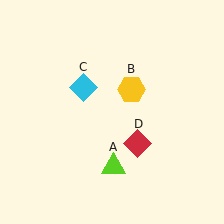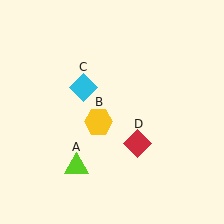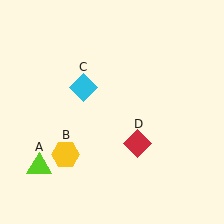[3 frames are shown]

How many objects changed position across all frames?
2 objects changed position: lime triangle (object A), yellow hexagon (object B).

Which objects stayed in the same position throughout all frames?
Cyan diamond (object C) and red diamond (object D) remained stationary.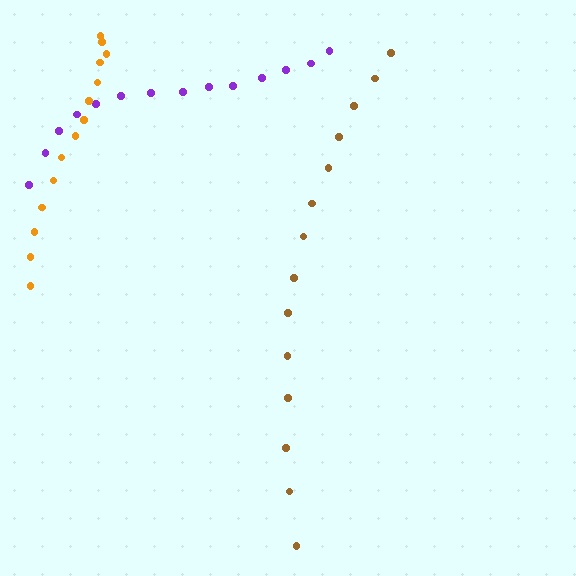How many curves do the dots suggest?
There are 3 distinct paths.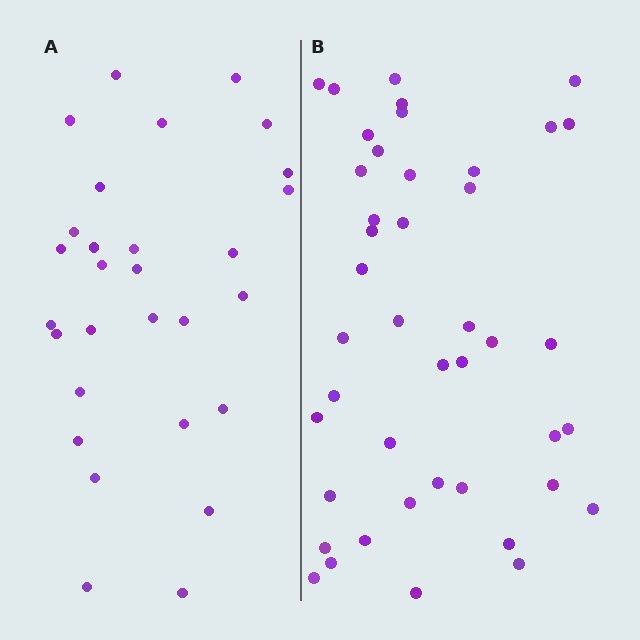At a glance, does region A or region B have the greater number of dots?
Region B (the right region) has more dots.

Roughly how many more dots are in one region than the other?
Region B has approximately 15 more dots than region A.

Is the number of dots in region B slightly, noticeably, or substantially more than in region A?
Region B has substantially more. The ratio is roughly 1.5 to 1.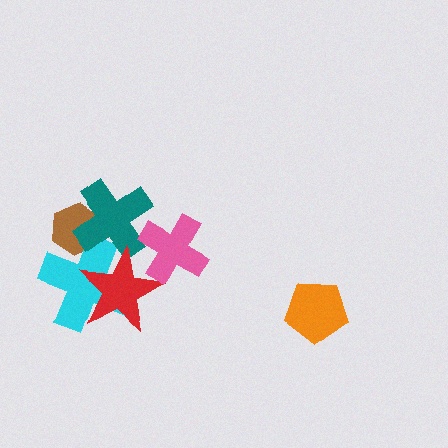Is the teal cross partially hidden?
Yes, it is partially covered by another shape.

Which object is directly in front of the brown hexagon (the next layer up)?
The cyan cross is directly in front of the brown hexagon.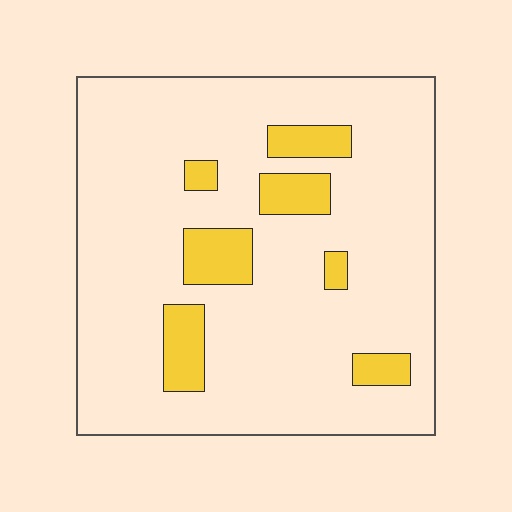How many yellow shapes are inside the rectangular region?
7.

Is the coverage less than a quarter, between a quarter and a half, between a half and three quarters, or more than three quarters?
Less than a quarter.